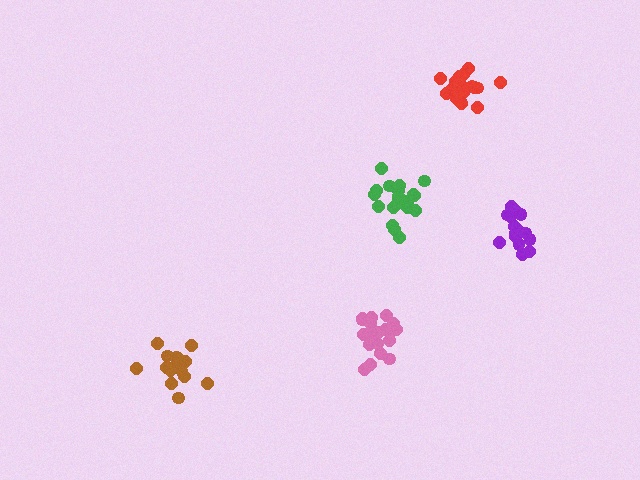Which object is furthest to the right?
The purple cluster is rightmost.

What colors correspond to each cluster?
The clusters are colored: pink, red, purple, green, brown.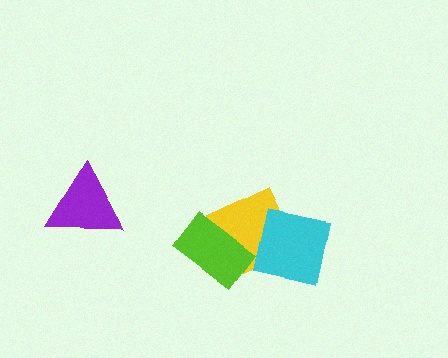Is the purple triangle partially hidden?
No, no other shape covers it.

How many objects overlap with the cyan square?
1 object overlaps with the cyan square.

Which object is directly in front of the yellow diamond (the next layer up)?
The lime rectangle is directly in front of the yellow diamond.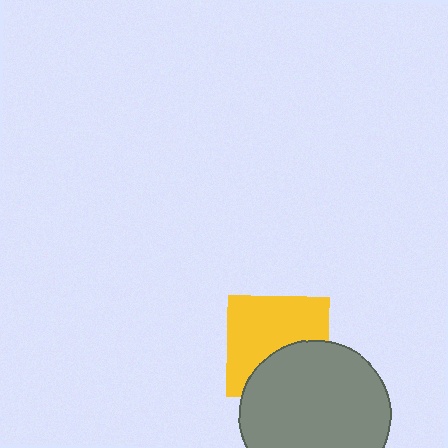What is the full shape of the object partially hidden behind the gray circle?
The partially hidden object is a yellow square.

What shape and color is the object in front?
The object in front is a gray circle.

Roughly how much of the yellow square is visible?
About half of it is visible (roughly 61%).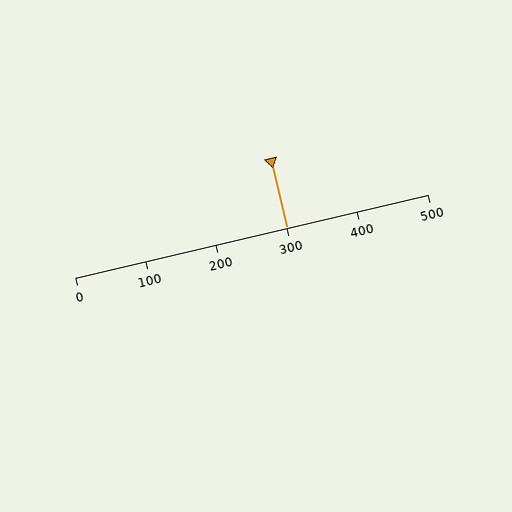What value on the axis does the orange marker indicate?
The marker indicates approximately 300.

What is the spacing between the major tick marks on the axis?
The major ticks are spaced 100 apart.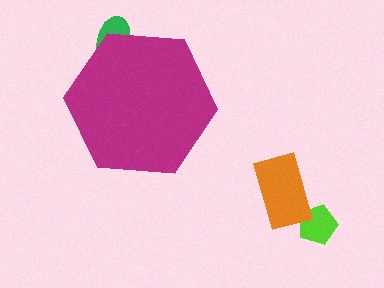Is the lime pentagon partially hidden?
No, the lime pentagon is fully visible.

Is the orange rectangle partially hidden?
No, the orange rectangle is fully visible.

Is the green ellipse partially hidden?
Yes, the green ellipse is partially hidden behind the magenta hexagon.